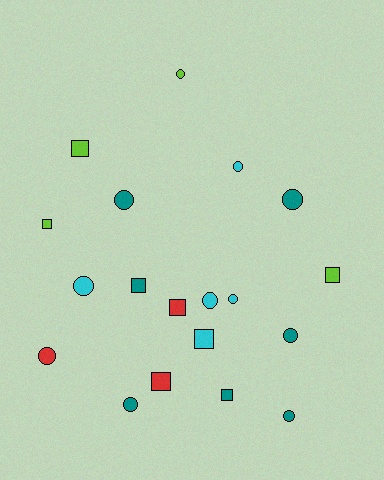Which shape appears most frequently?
Circle, with 11 objects.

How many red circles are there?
There is 1 red circle.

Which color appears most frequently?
Teal, with 7 objects.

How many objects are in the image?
There are 19 objects.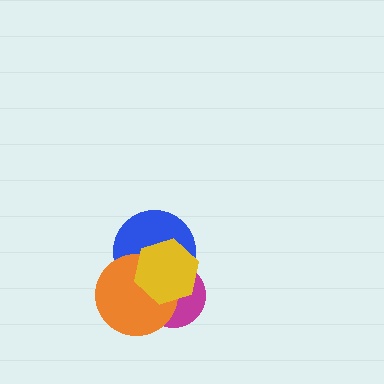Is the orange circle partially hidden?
Yes, it is partially covered by another shape.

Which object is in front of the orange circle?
The yellow hexagon is in front of the orange circle.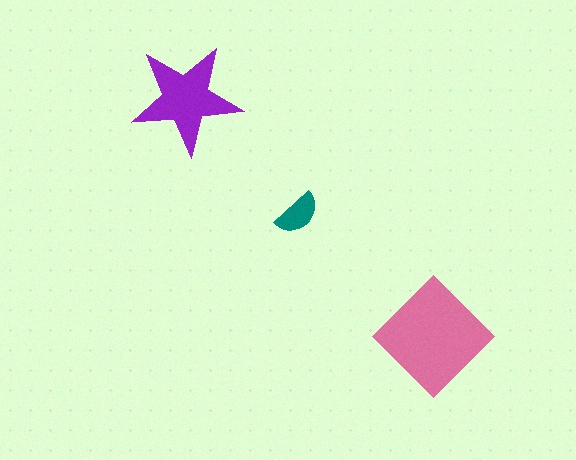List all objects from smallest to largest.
The teal semicircle, the purple star, the pink diamond.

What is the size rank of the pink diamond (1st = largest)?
1st.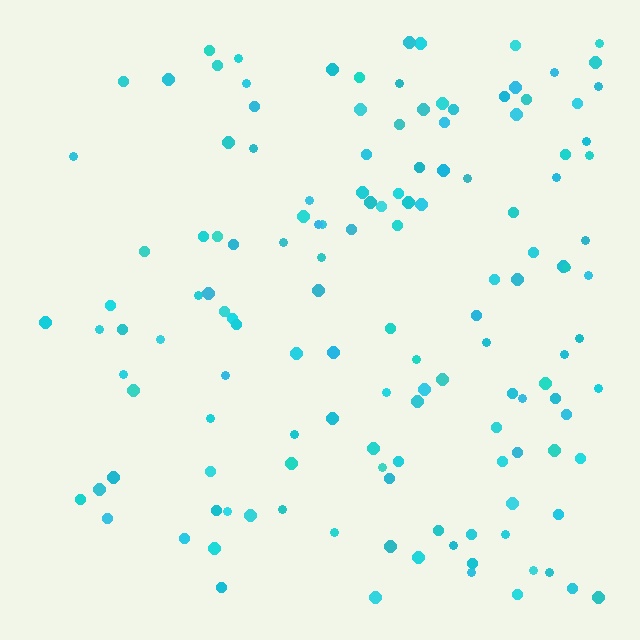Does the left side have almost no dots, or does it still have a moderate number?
Still a moderate number, just noticeably fewer than the right.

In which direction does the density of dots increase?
From left to right, with the right side densest.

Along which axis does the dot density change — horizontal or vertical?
Horizontal.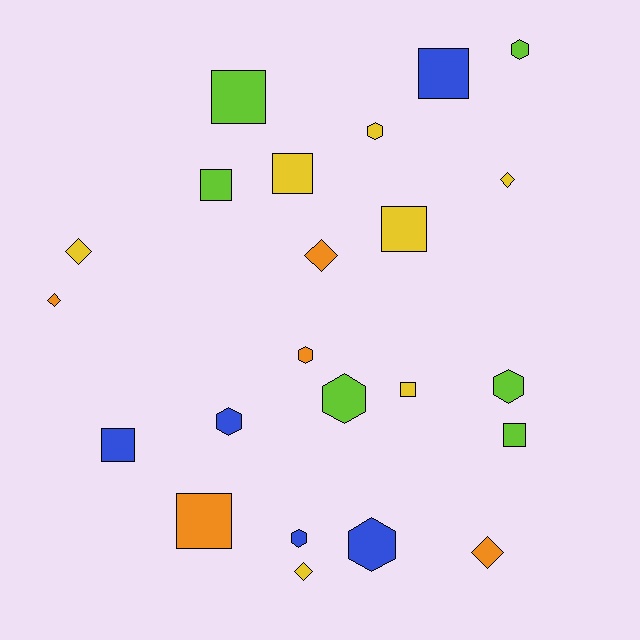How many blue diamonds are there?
There are no blue diamonds.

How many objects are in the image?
There are 23 objects.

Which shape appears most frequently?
Square, with 9 objects.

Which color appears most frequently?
Yellow, with 7 objects.